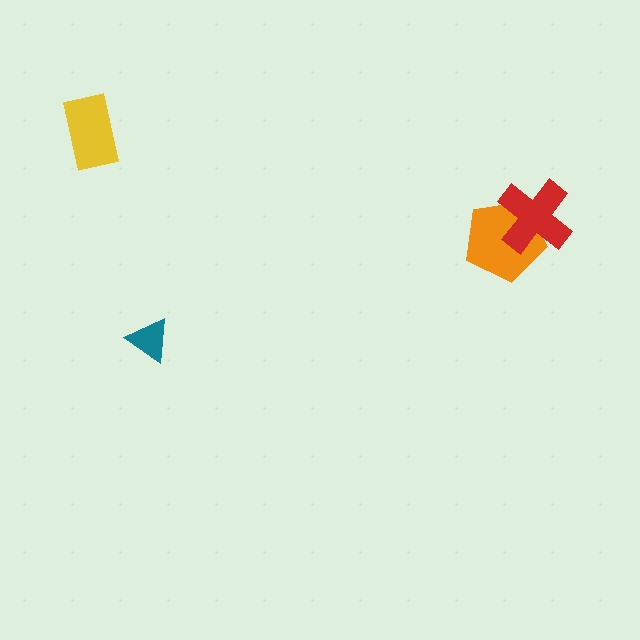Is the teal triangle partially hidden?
No, no other shape covers it.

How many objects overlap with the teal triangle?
0 objects overlap with the teal triangle.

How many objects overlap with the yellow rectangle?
0 objects overlap with the yellow rectangle.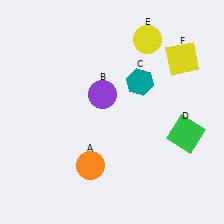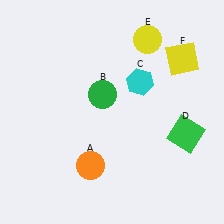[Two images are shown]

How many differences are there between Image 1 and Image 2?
There are 2 differences between the two images.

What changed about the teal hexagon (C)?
In Image 1, C is teal. In Image 2, it changed to cyan.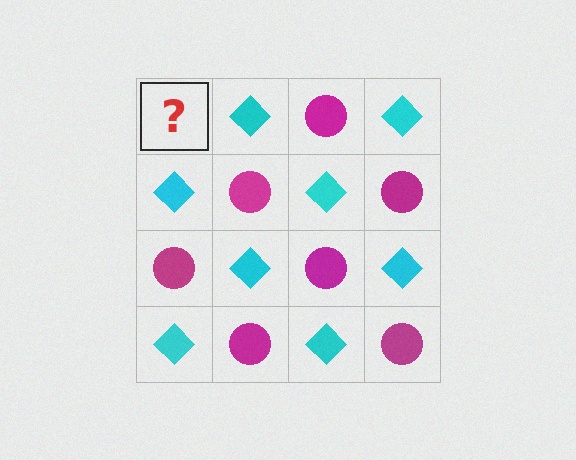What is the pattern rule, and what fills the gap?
The rule is that it alternates magenta circle and cyan diamond in a checkerboard pattern. The gap should be filled with a magenta circle.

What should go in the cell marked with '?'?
The missing cell should contain a magenta circle.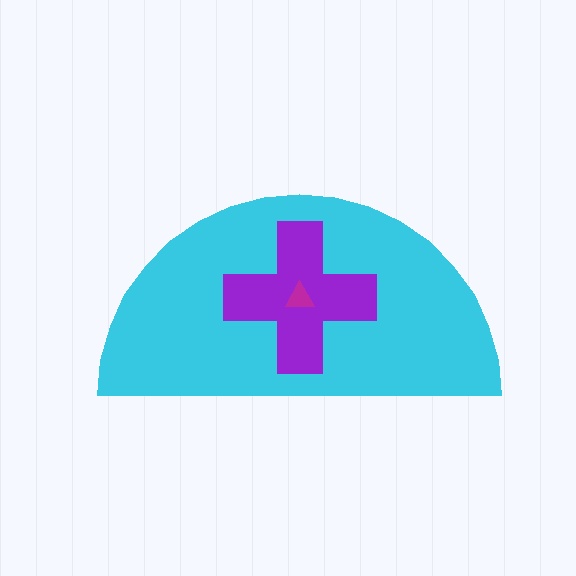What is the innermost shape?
The magenta triangle.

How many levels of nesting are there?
3.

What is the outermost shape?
The cyan semicircle.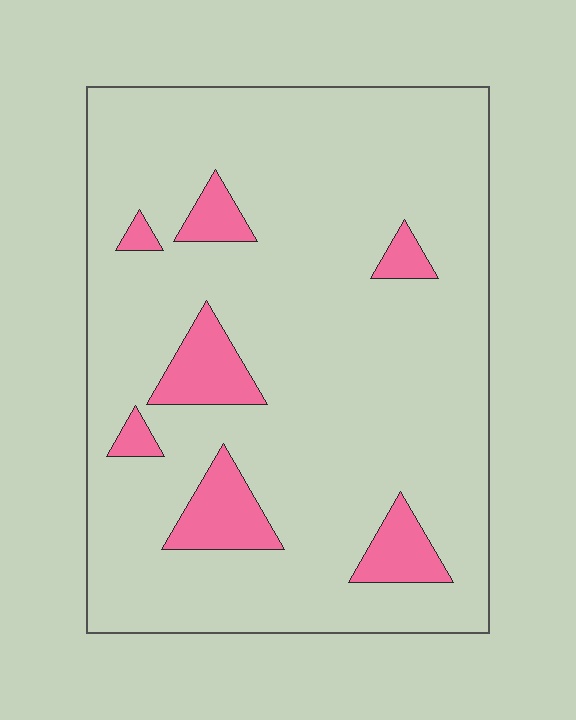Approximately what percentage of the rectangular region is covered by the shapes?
Approximately 10%.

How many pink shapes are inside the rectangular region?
7.